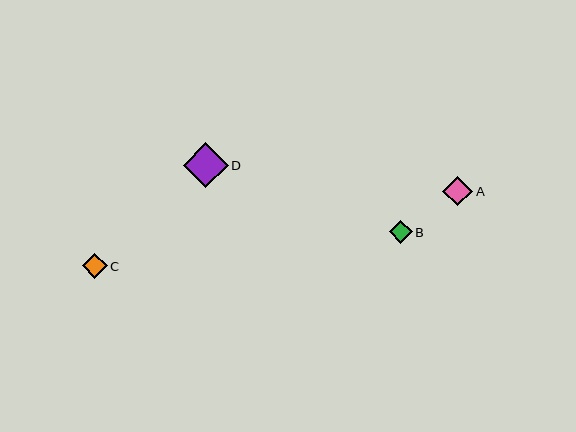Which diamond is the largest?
Diamond D is the largest with a size of approximately 45 pixels.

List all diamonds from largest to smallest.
From largest to smallest: D, A, C, B.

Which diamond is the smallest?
Diamond B is the smallest with a size of approximately 23 pixels.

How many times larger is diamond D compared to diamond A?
Diamond D is approximately 1.5 times the size of diamond A.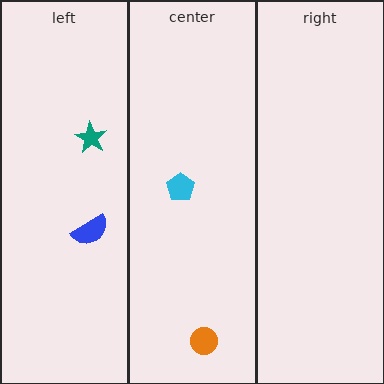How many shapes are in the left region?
2.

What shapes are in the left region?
The blue semicircle, the teal star.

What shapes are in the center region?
The cyan pentagon, the orange circle.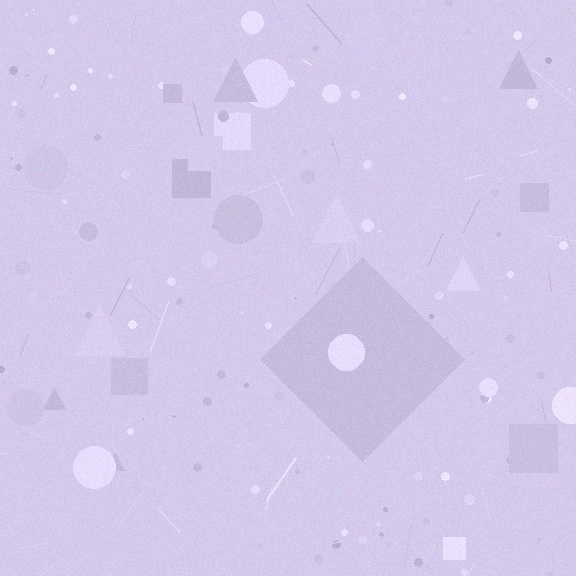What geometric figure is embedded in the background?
A diamond is embedded in the background.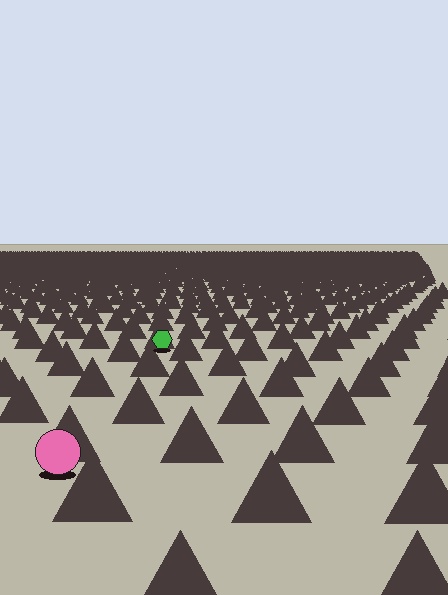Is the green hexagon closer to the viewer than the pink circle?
No. The pink circle is closer — you can tell from the texture gradient: the ground texture is coarser near it.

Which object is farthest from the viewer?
The green hexagon is farthest from the viewer. It appears smaller and the ground texture around it is denser.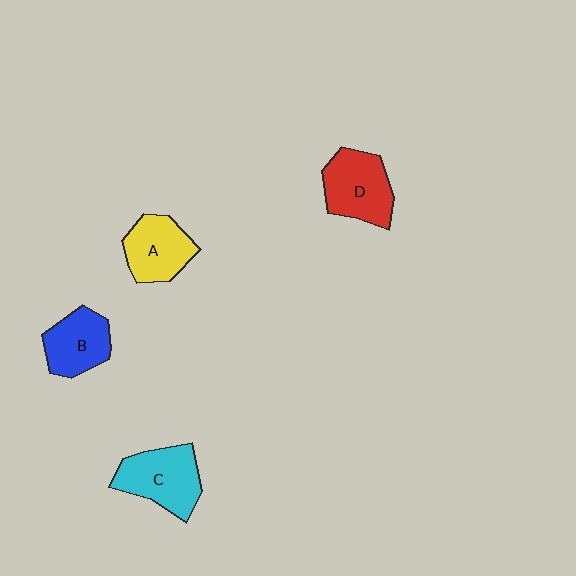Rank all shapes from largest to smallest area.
From largest to smallest: C (cyan), D (red), A (yellow), B (blue).